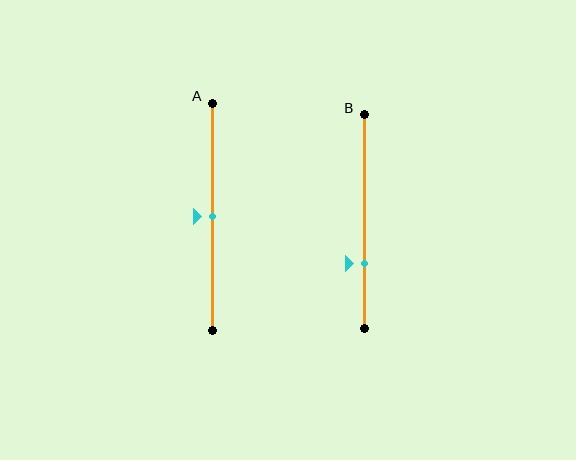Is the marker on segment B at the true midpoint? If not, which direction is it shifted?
No, the marker on segment B is shifted downward by about 20% of the segment length.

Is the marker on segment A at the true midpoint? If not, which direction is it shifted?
Yes, the marker on segment A is at the true midpoint.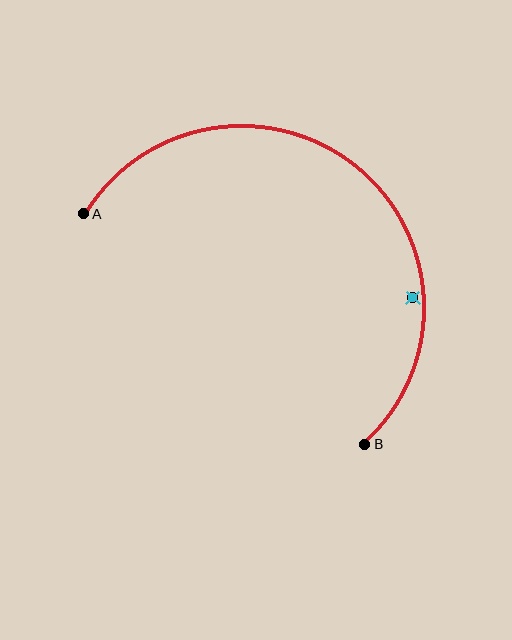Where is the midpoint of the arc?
The arc midpoint is the point on the curve farthest from the straight line joining A and B. It sits above and to the right of that line.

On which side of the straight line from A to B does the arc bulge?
The arc bulges above and to the right of the straight line connecting A and B.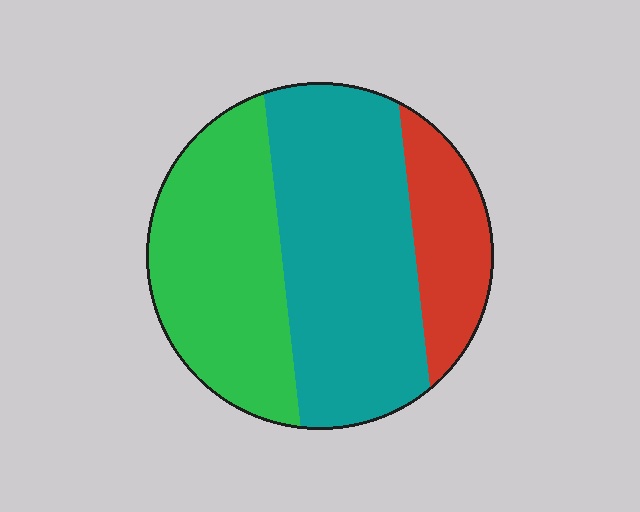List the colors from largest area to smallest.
From largest to smallest: teal, green, red.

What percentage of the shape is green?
Green covers around 35% of the shape.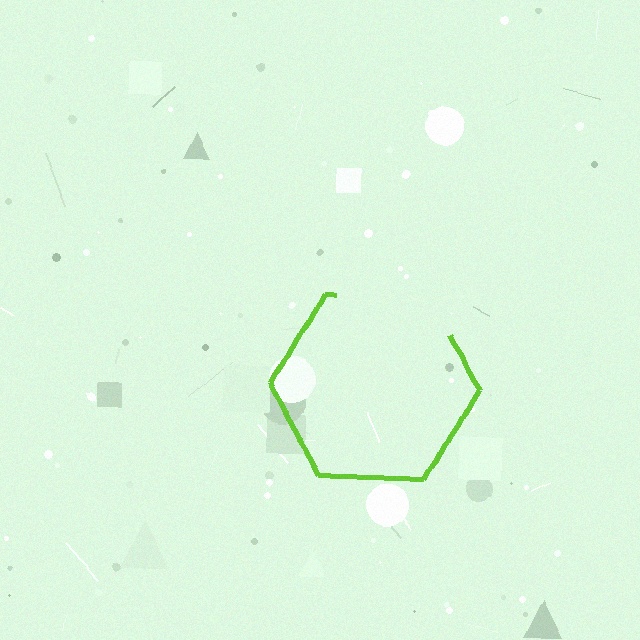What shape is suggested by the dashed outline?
The dashed outline suggests a hexagon.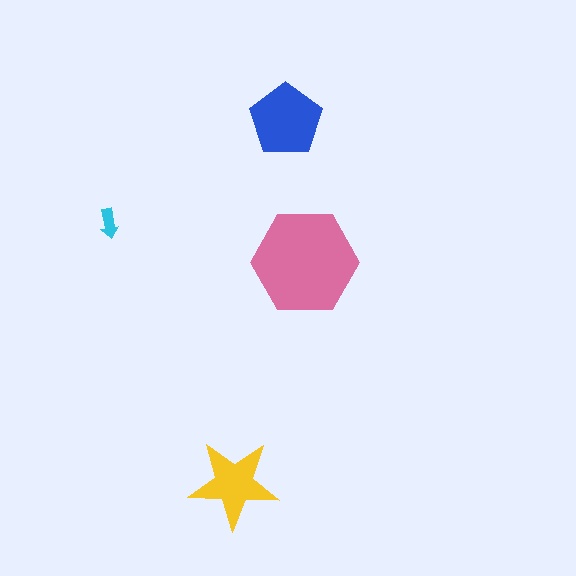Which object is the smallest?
The cyan arrow.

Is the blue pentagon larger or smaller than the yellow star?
Larger.